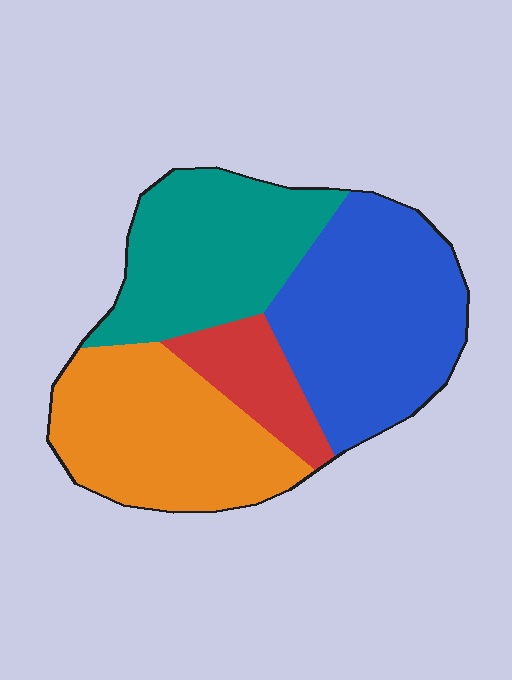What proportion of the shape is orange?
Orange covers about 30% of the shape.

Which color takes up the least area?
Red, at roughly 10%.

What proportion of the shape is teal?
Teal covers 27% of the shape.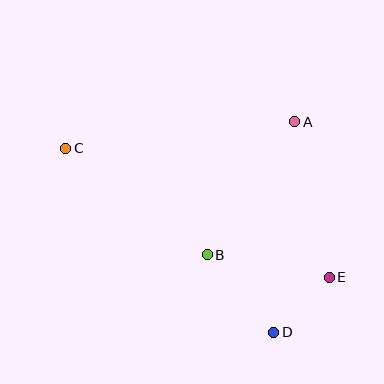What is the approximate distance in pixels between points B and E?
The distance between B and E is approximately 124 pixels.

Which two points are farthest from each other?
Points C and E are farthest from each other.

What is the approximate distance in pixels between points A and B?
The distance between A and B is approximately 159 pixels.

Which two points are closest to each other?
Points D and E are closest to each other.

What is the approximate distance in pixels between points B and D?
The distance between B and D is approximately 102 pixels.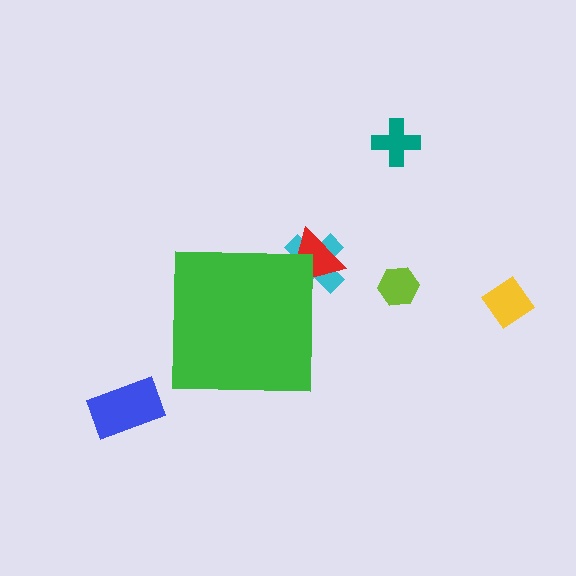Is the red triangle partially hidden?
Yes, the red triangle is partially hidden behind the green square.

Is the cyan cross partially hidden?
Yes, the cyan cross is partially hidden behind the green square.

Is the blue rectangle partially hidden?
No, the blue rectangle is fully visible.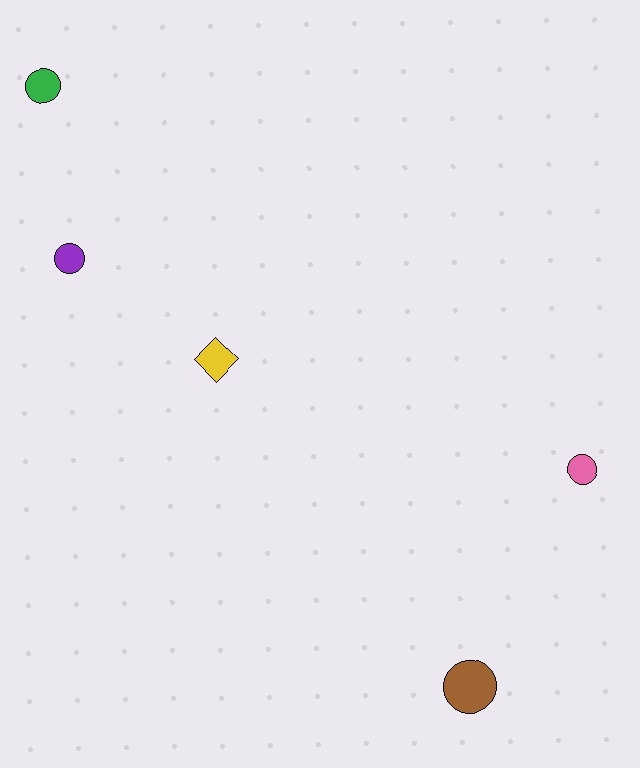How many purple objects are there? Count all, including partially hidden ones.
There is 1 purple object.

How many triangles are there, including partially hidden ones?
There are no triangles.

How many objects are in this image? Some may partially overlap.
There are 5 objects.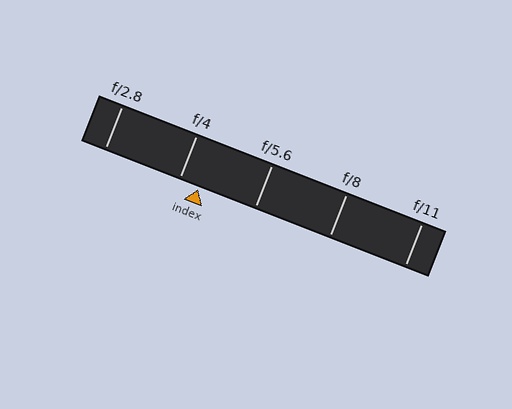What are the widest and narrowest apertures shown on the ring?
The widest aperture shown is f/2.8 and the narrowest is f/11.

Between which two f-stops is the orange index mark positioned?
The index mark is between f/4 and f/5.6.